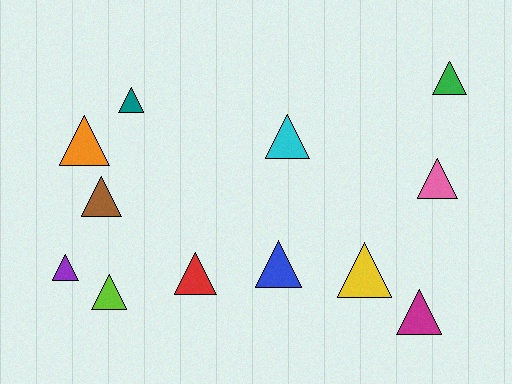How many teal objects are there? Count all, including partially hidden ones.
There is 1 teal object.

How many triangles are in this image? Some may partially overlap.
There are 12 triangles.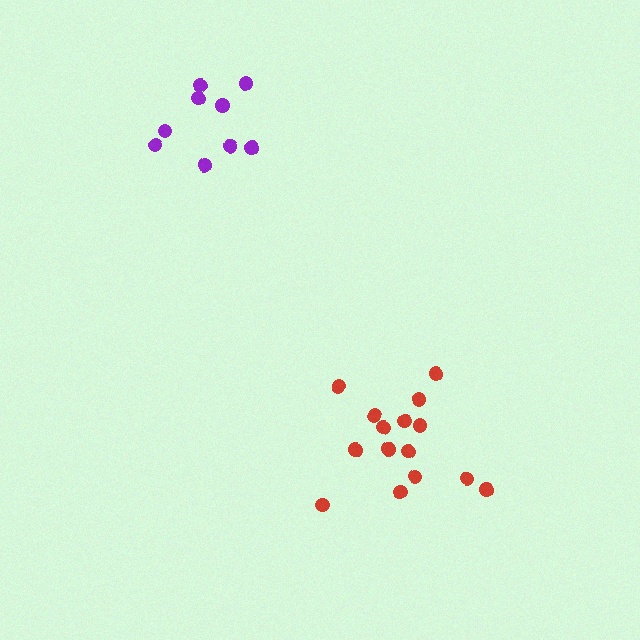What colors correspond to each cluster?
The clusters are colored: red, purple.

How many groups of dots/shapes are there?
There are 2 groups.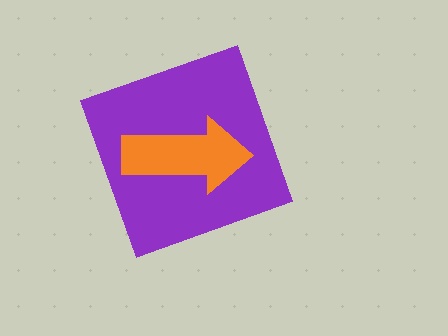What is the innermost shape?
The orange arrow.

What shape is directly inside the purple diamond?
The orange arrow.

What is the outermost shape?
The purple diamond.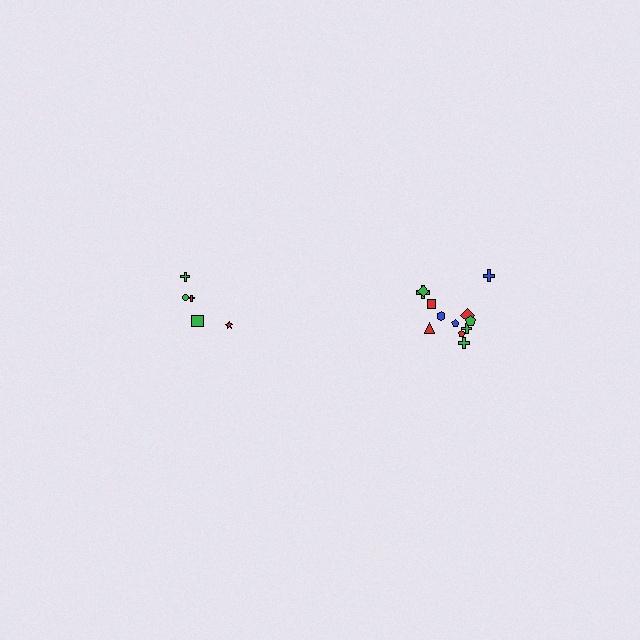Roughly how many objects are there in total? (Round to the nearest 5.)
Roughly 15 objects in total.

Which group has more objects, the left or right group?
The right group.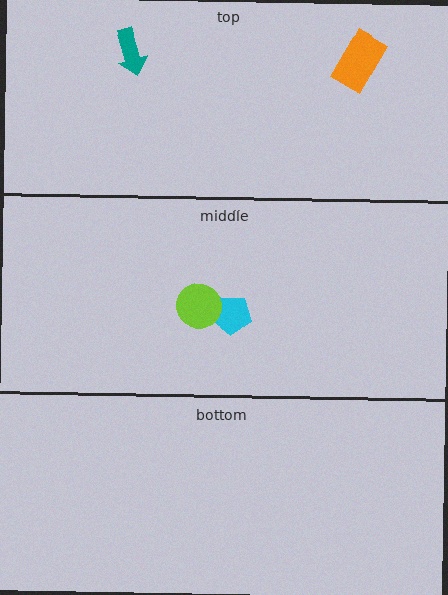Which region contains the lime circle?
The middle region.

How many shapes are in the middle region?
2.